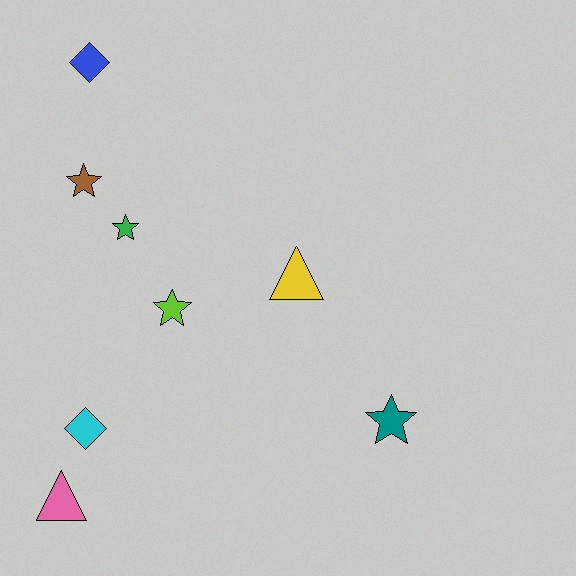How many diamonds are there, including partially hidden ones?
There are 2 diamonds.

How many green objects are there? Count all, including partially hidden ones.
There is 1 green object.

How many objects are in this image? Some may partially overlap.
There are 8 objects.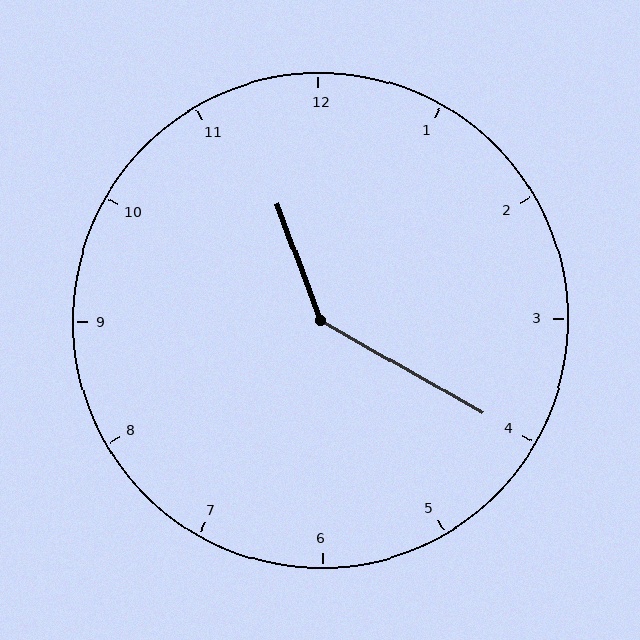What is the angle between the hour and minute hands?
Approximately 140 degrees.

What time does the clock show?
11:20.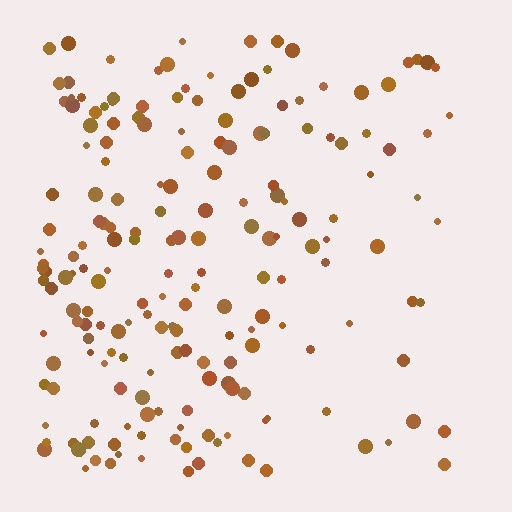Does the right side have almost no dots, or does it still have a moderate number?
Still a moderate number, just noticeably fewer than the left.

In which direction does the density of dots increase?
From right to left, with the left side densest.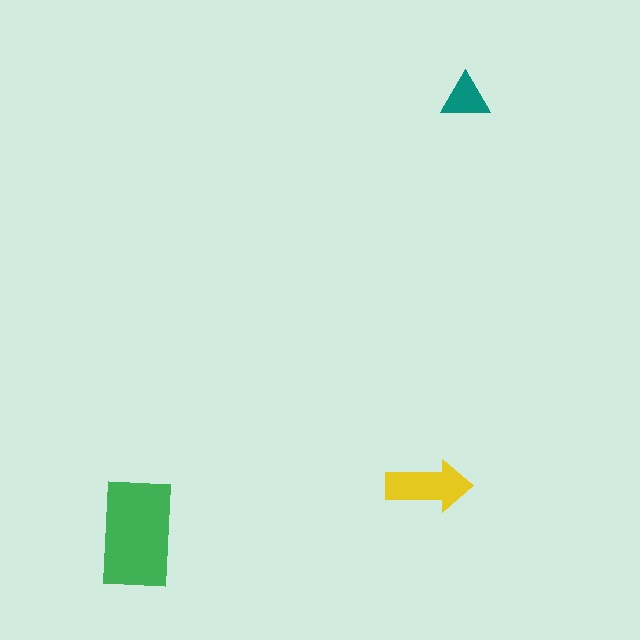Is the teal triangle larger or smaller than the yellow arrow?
Smaller.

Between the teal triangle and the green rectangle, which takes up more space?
The green rectangle.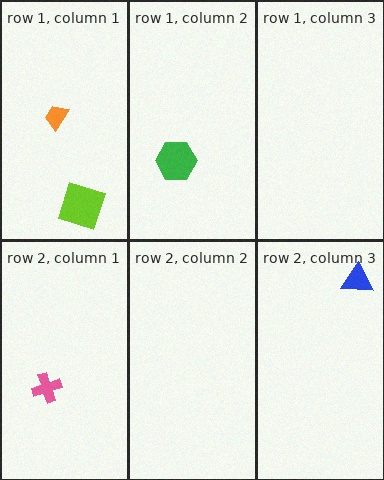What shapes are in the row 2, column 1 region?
The pink cross.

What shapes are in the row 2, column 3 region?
The blue triangle.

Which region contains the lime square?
The row 1, column 1 region.